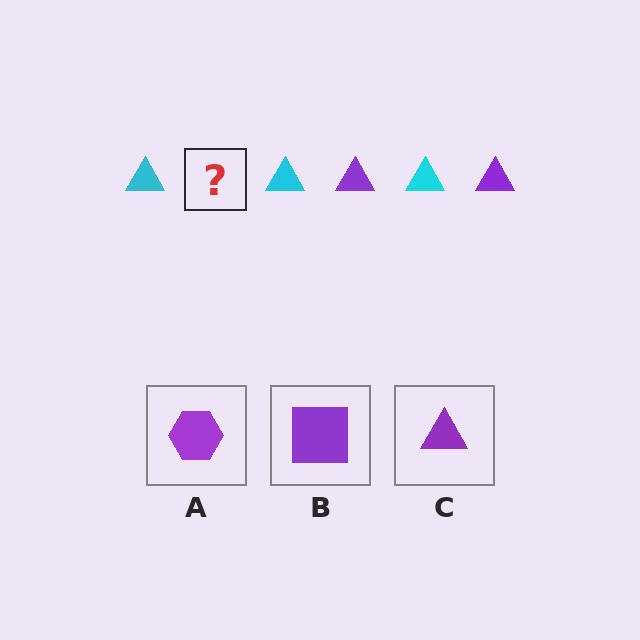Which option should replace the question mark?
Option C.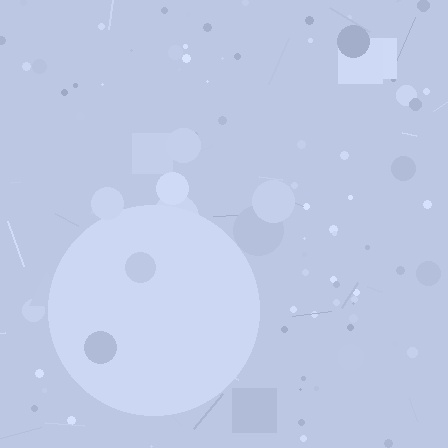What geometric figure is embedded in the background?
A circle is embedded in the background.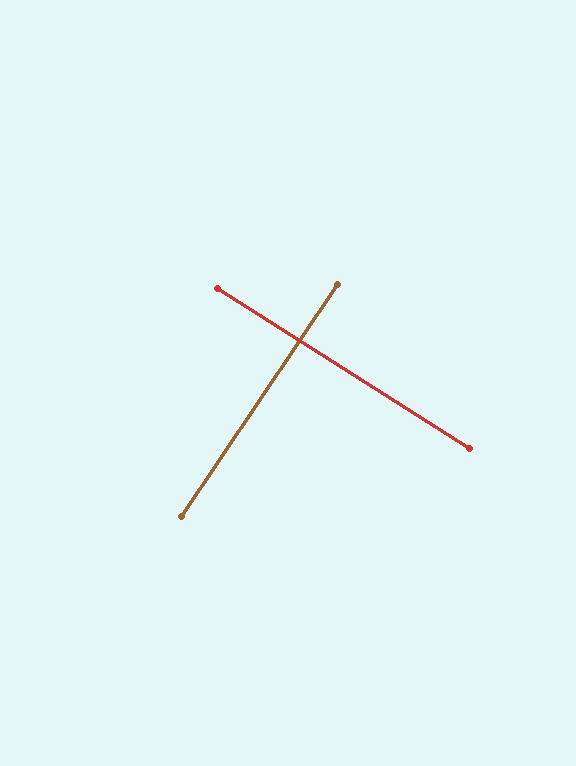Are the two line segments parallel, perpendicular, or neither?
Perpendicular — they meet at approximately 89°.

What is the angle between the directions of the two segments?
Approximately 89 degrees.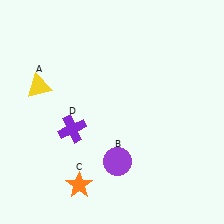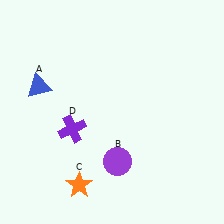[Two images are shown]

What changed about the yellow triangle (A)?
In Image 1, A is yellow. In Image 2, it changed to blue.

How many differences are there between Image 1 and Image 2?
There is 1 difference between the two images.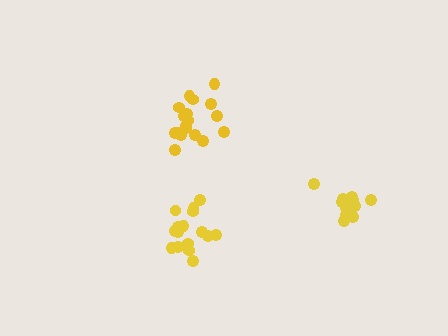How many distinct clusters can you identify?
There are 3 distinct clusters.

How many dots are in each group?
Group 1: 14 dots, Group 2: 16 dots, Group 3: 19 dots (49 total).